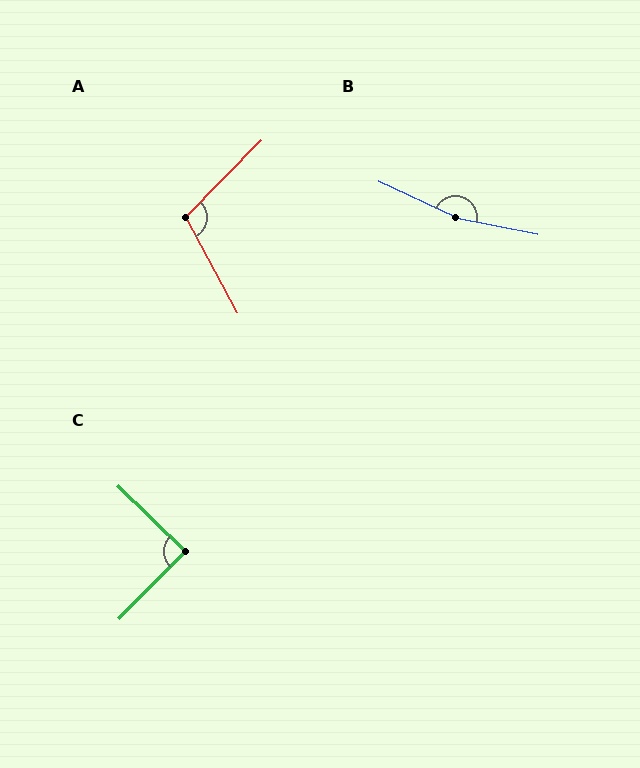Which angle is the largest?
B, at approximately 166 degrees.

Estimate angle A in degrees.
Approximately 107 degrees.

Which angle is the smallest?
C, at approximately 89 degrees.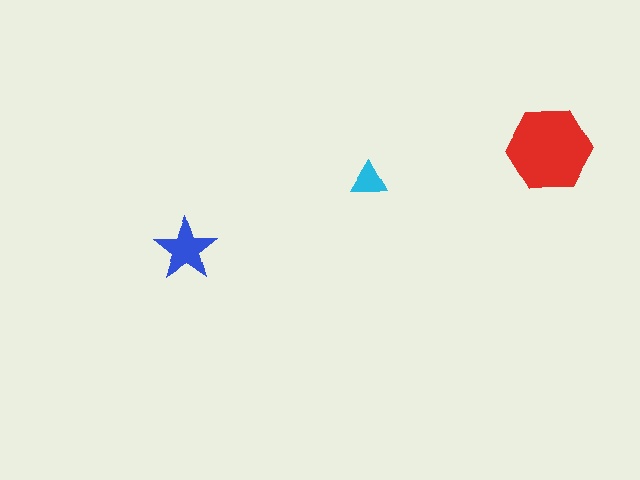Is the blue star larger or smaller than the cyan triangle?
Larger.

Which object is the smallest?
The cyan triangle.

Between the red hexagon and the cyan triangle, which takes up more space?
The red hexagon.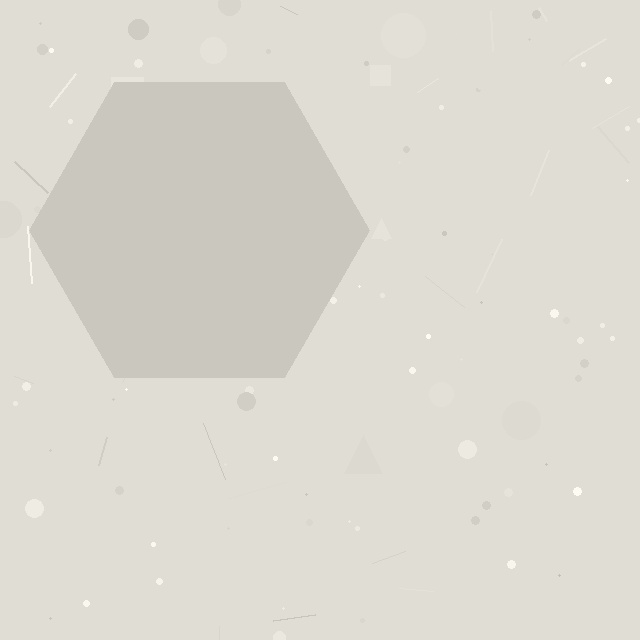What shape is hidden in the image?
A hexagon is hidden in the image.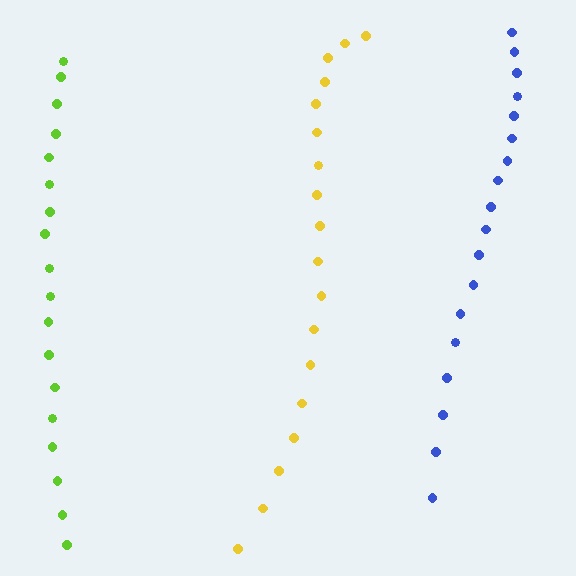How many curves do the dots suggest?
There are 3 distinct paths.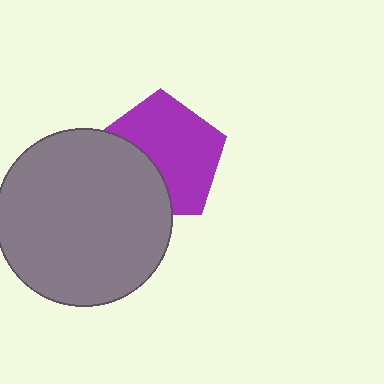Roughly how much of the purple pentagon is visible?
About half of it is visible (roughly 64%).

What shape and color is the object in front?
The object in front is a gray circle.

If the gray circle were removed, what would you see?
You would see the complete purple pentagon.